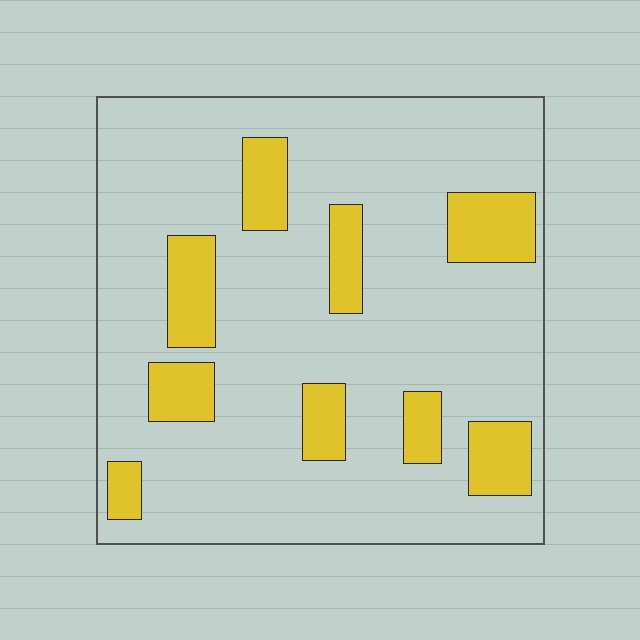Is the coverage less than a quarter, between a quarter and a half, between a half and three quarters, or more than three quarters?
Less than a quarter.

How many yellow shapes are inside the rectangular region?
9.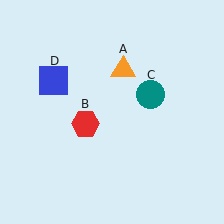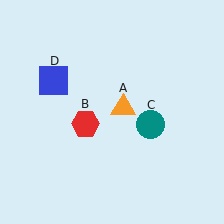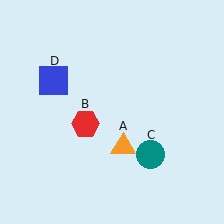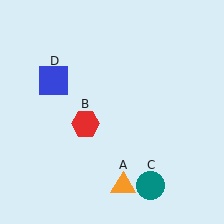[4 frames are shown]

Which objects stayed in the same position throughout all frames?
Red hexagon (object B) and blue square (object D) remained stationary.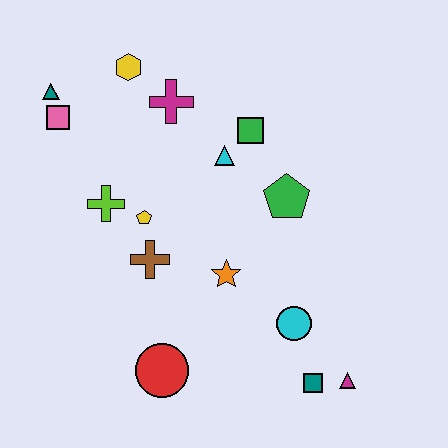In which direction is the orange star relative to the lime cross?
The orange star is to the right of the lime cross.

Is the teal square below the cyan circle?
Yes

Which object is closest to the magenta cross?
The yellow hexagon is closest to the magenta cross.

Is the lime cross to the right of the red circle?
No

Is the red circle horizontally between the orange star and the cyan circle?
No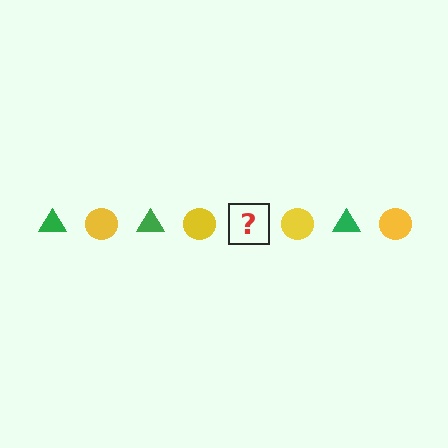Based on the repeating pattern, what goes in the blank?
The blank should be a green triangle.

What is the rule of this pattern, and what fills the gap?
The rule is that the pattern alternates between green triangle and yellow circle. The gap should be filled with a green triangle.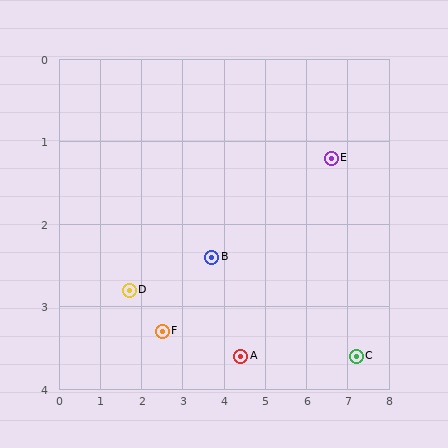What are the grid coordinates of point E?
Point E is at approximately (6.6, 1.2).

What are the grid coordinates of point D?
Point D is at approximately (1.7, 2.8).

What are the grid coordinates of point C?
Point C is at approximately (7.2, 3.6).